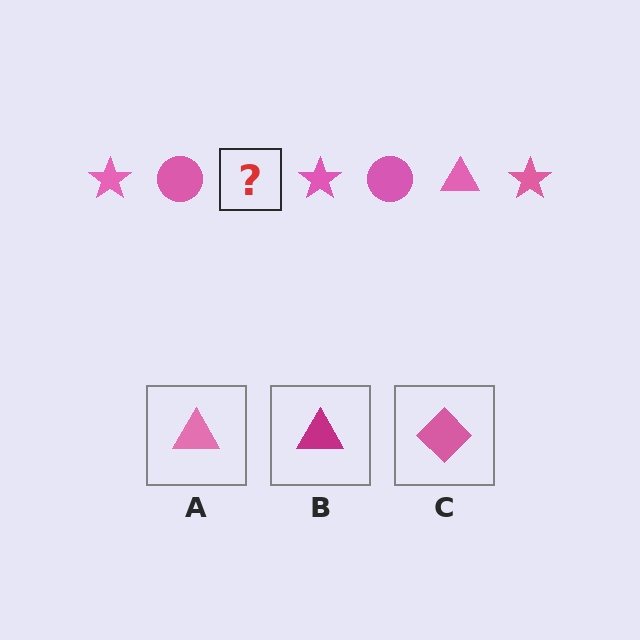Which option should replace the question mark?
Option A.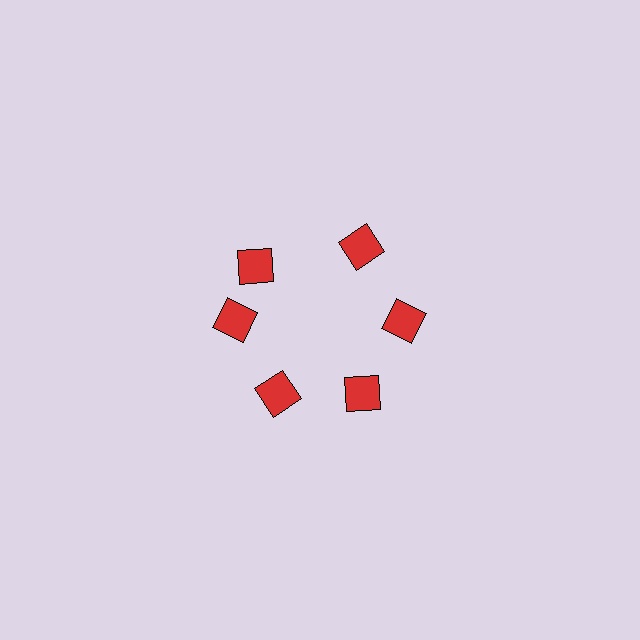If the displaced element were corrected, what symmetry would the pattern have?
It would have 6-fold rotational symmetry — the pattern would map onto itself every 60 degrees.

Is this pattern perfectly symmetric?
No. The 6 red squares are arranged in a ring, but one element near the 11 o'clock position is rotated out of alignment along the ring, breaking the 6-fold rotational symmetry.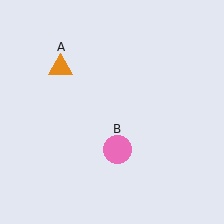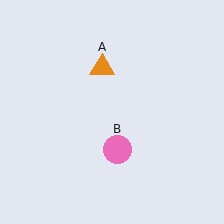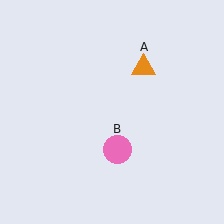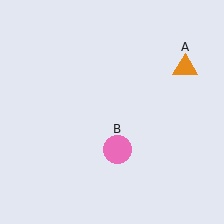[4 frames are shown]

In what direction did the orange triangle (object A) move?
The orange triangle (object A) moved right.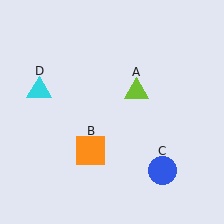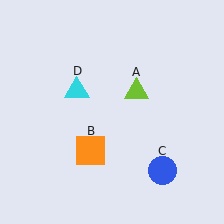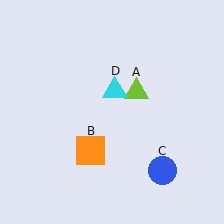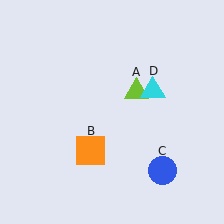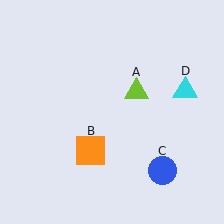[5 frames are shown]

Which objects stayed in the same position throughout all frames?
Lime triangle (object A) and orange square (object B) and blue circle (object C) remained stationary.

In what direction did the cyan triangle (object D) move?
The cyan triangle (object D) moved right.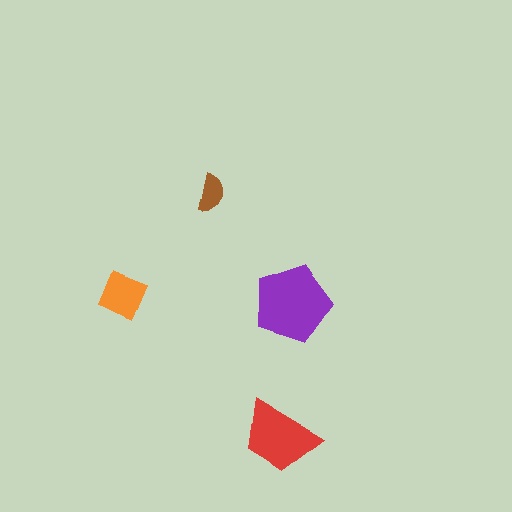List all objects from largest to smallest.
The purple pentagon, the red trapezoid, the orange diamond, the brown semicircle.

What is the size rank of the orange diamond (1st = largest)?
3rd.